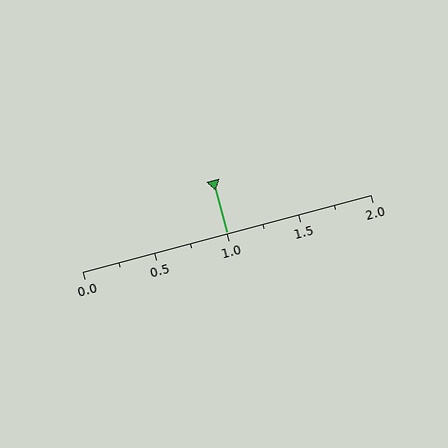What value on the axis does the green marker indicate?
The marker indicates approximately 1.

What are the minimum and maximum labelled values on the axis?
The axis runs from 0.0 to 2.0.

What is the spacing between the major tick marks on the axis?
The major ticks are spaced 0.5 apart.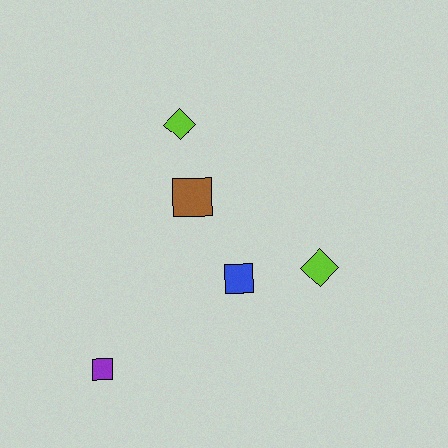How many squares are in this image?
There are 3 squares.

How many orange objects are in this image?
There are no orange objects.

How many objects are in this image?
There are 5 objects.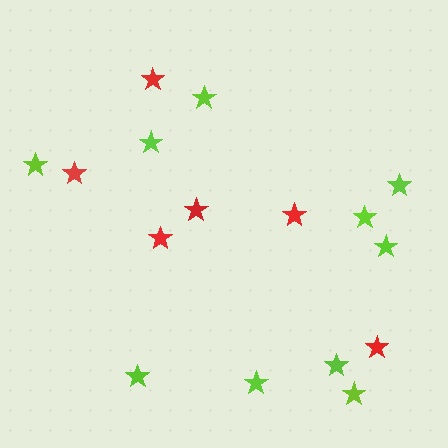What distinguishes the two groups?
There are 2 groups: one group of lime stars (10) and one group of red stars (6).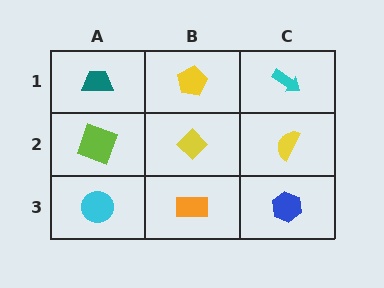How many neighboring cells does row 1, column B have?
3.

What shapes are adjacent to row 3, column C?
A yellow semicircle (row 2, column C), an orange rectangle (row 3, column B).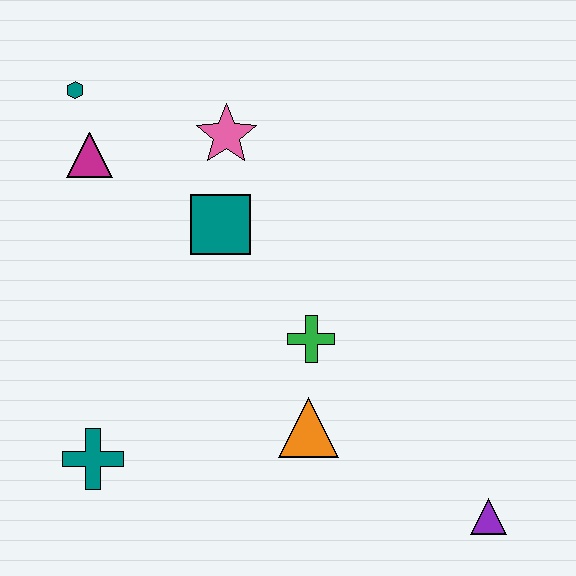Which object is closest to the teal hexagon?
The magenta triangle is closest to the teal hexagon.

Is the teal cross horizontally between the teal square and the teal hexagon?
Yes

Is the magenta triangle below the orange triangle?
No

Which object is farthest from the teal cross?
The purple triangle is farthest from the teal cross.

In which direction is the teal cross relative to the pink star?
The teal cross is below the pink star.